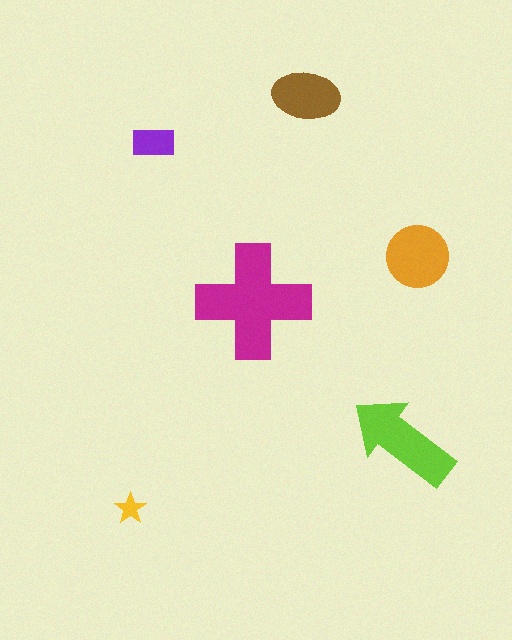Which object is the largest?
The magenta cross.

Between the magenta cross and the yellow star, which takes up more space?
The magenta cross.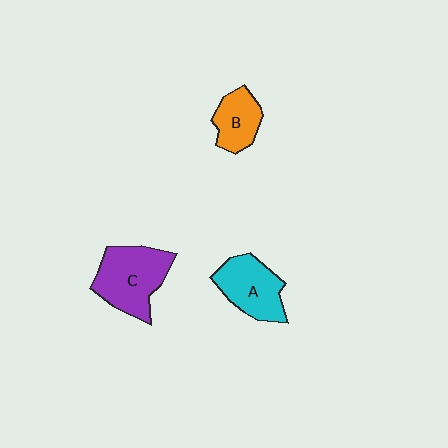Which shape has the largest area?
Shape C (purple).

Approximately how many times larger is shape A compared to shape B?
Approximately 1.4 times.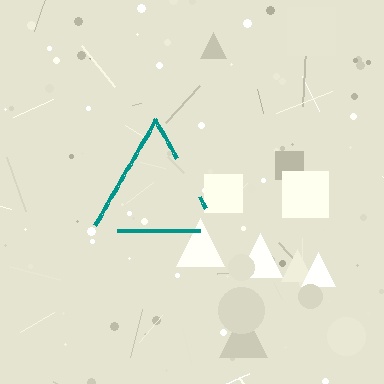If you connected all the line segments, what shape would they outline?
They would outline a triangle.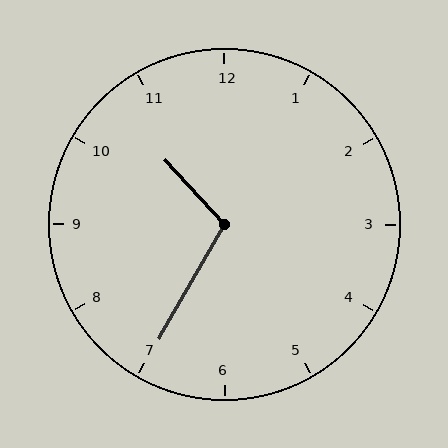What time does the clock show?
10:35.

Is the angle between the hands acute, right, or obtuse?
It is obtuse.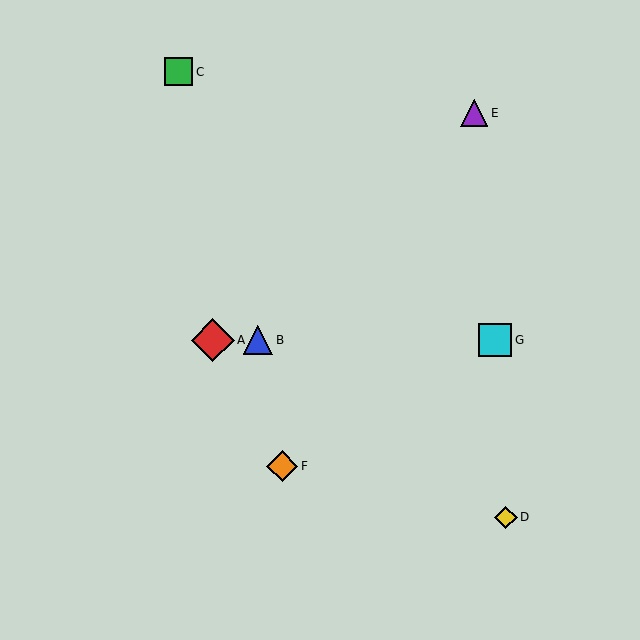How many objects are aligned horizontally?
3 objects (A, B, G) are aligned horizontally.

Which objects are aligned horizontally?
Objects A, B, G are aligned horizontally.